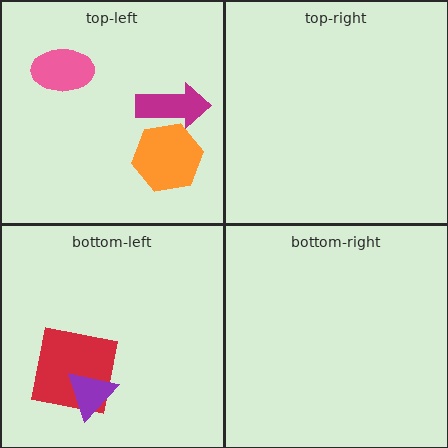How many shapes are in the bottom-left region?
2.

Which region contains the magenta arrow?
The top-left region.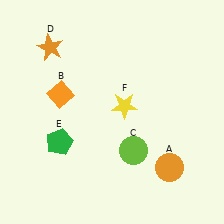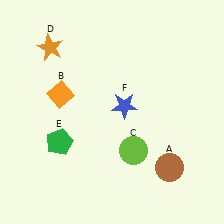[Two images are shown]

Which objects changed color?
A changed from orange to brown. F changed from yellow to blue.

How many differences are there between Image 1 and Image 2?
There are 2 differences between the two images.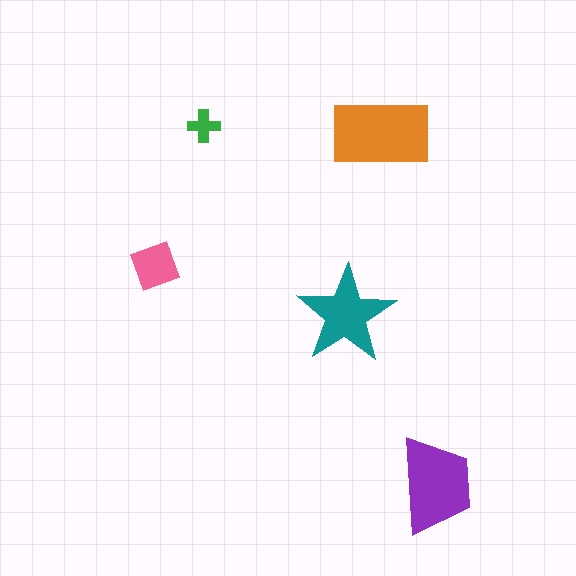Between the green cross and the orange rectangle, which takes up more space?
The orange rectangle.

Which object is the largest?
The orange rectangle.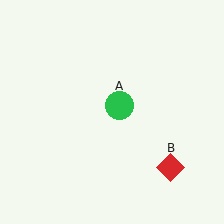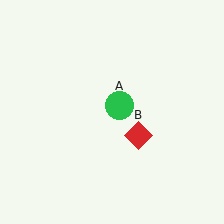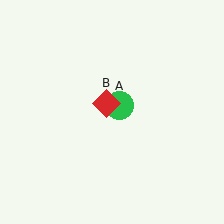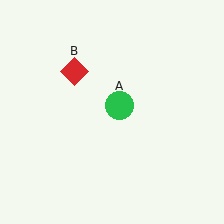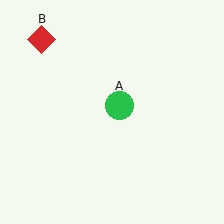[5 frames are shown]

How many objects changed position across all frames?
1 object changed position: red diamond (object B).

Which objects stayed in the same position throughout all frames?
Green circle (object A) remained stationary.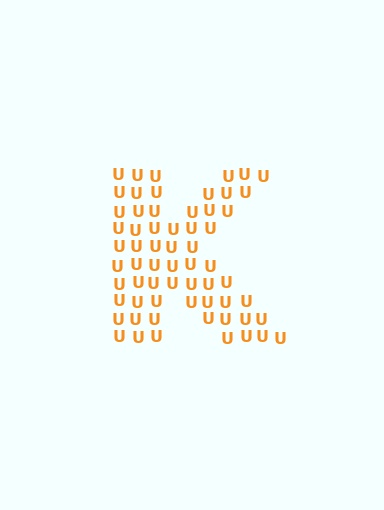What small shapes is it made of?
It is made of small letter U's.